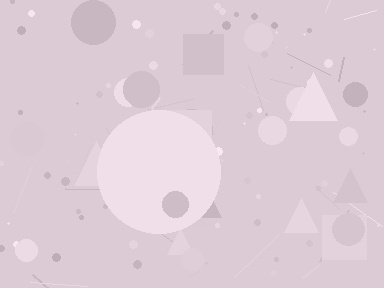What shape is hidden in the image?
A circle is hidden in the image.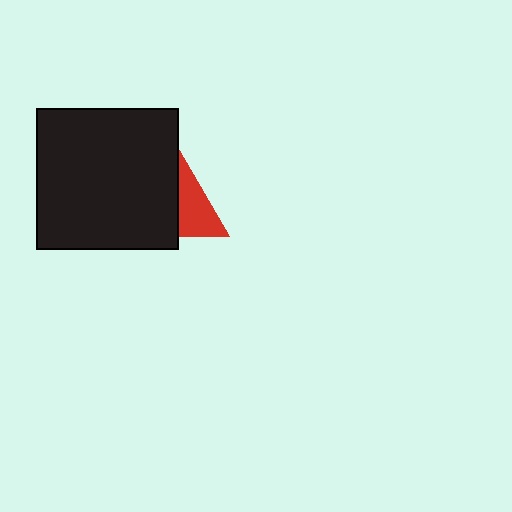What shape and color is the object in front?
The object in front is a black square.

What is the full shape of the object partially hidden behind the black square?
The partially hidden object is a red triangle.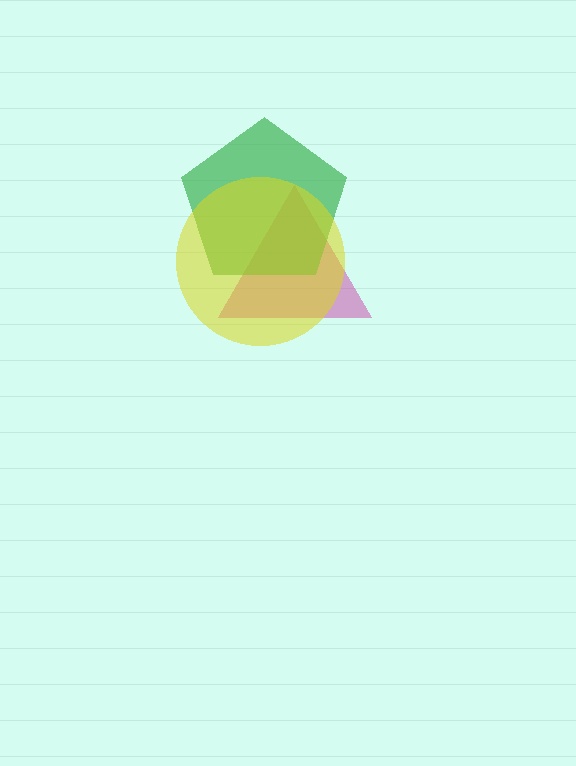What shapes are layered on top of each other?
The layered shapes are: a magenta triangle, a green pentagon, a yellow circle.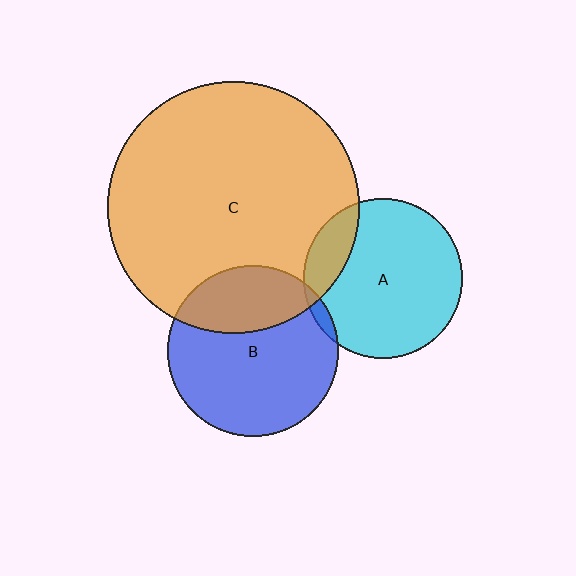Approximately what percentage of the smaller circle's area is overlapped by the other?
Approximately 30%.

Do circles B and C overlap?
Yes.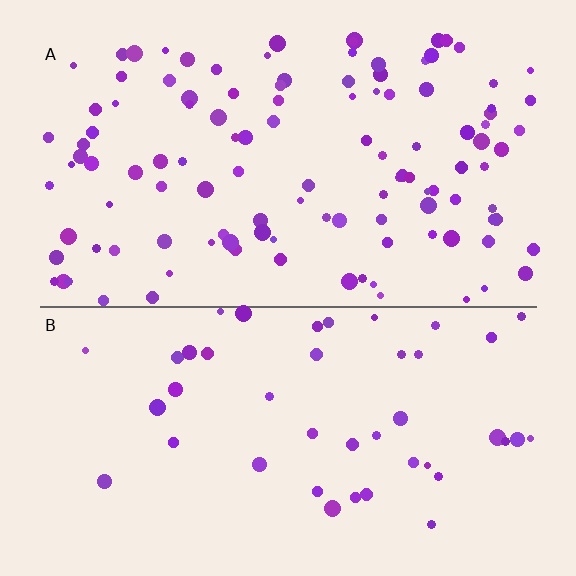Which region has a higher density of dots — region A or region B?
A (the top).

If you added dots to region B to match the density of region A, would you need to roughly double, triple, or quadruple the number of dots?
Approximately triple.